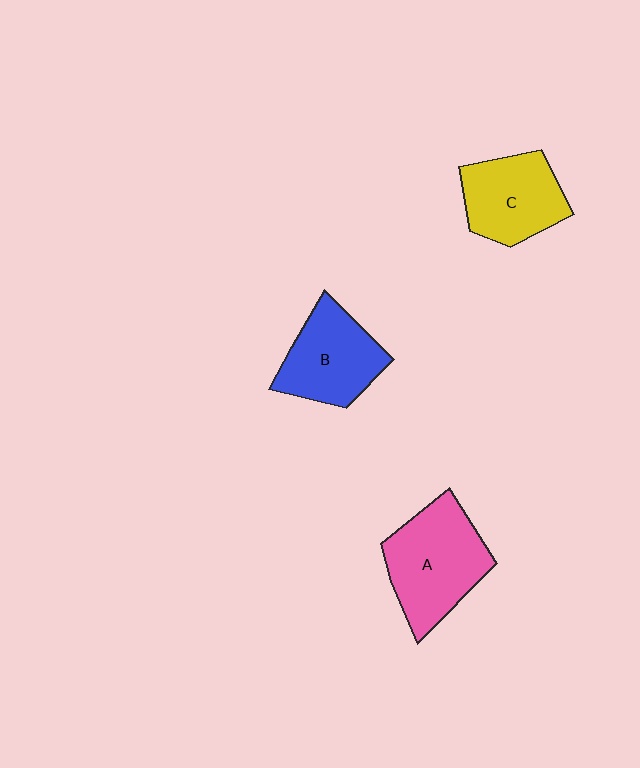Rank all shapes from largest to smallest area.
From largest to smallest: A (pink), B (blue), C (yellow).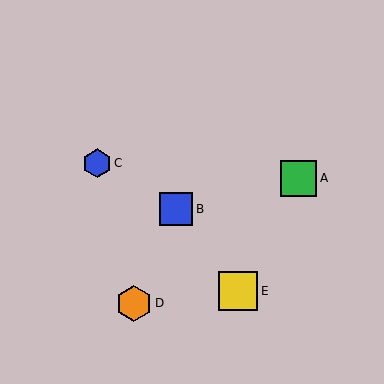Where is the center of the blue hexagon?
The center of the blue hexagon is at (97, 163).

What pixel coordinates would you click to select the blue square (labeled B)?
Click at (176, 209) to select the blue square B.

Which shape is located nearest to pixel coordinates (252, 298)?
The yellow square (labeled E) at (238, 291) is nearest to that location.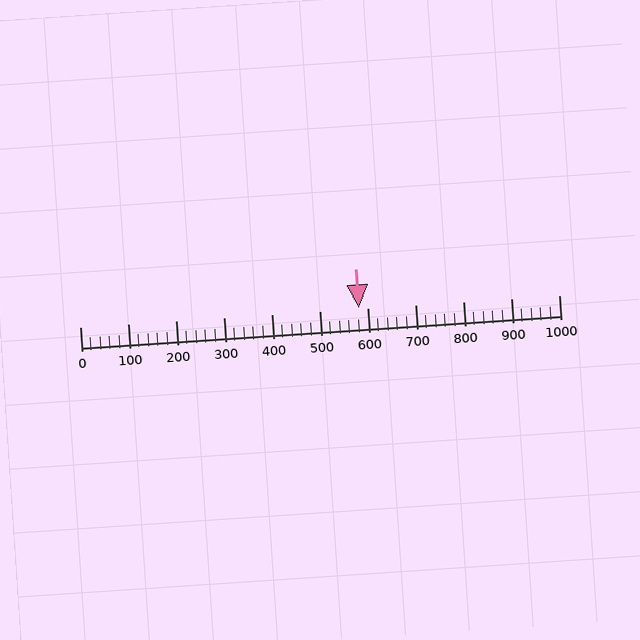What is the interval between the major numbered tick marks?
The major tick marks are spaced 100 units apart.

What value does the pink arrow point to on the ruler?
The pink arrow points to approximately 582.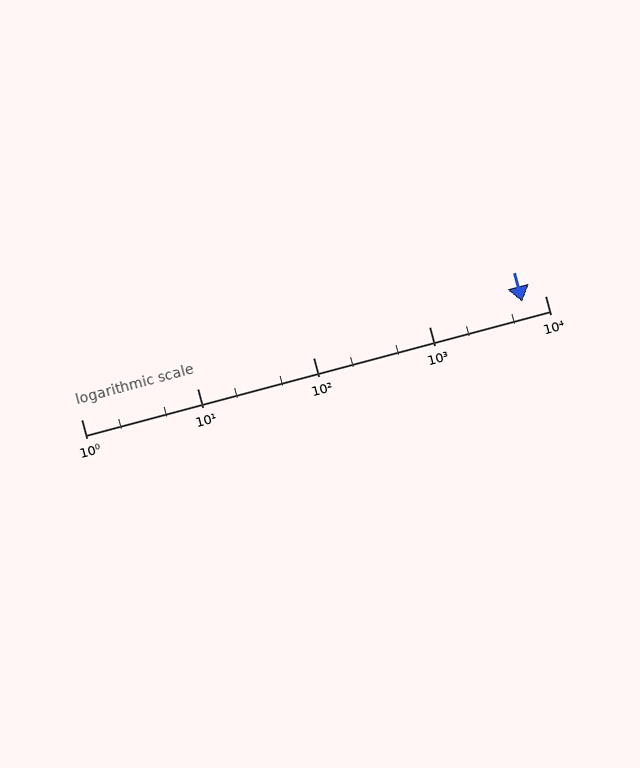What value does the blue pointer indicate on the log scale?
The pointer indicates approximately 6400.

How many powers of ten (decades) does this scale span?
The scale spans 4 decades, from 1 to 10000.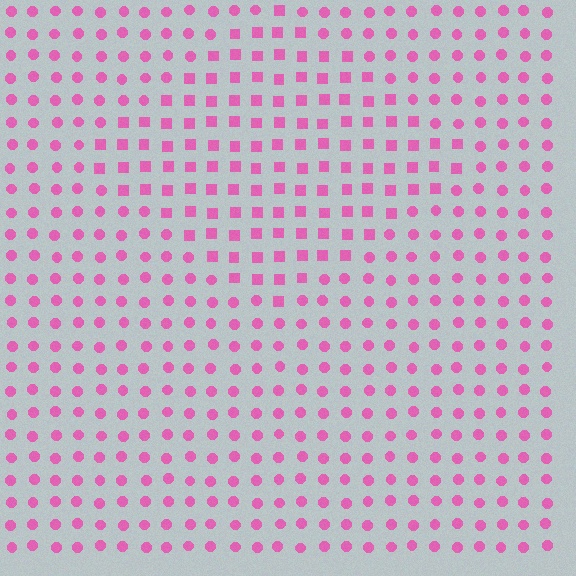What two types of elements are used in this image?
The image uses squares inside the diamond region and circles outside it.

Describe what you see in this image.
The image is filled with small pink elements arranged in a uniform grid. A diamond-shaped region contains squares, while the surrounding area contains circles. The boundary is defined purely by the change in element shape.